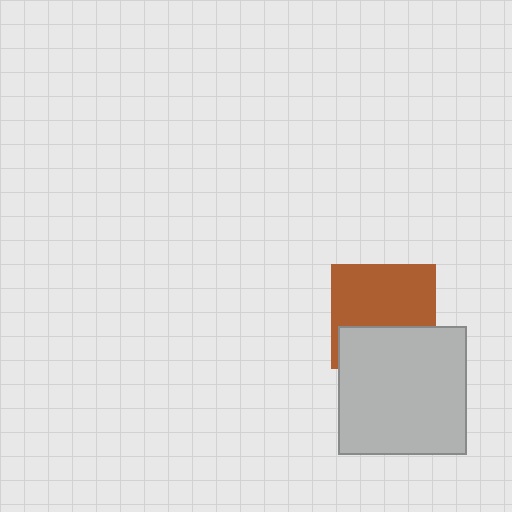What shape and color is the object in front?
The object in front is a light gray square.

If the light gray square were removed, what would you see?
You would see the complete brown square.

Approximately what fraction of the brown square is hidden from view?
Roughly 39% of the brown square is hidden behind the light gray square.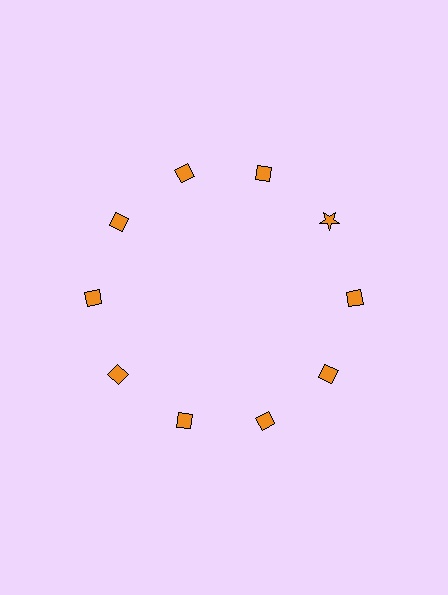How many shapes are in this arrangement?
There are 10 shapes arranged in a ring pattern.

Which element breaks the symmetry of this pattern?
The orange star at roughly the 2 o'clock position breaks the symmetry. All other shapes are orange diamonds.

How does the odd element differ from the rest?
It has a different shape: star instead of diamond.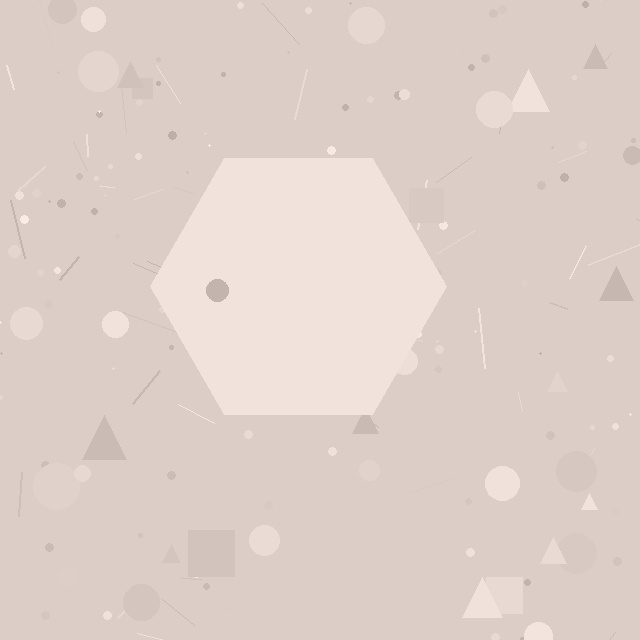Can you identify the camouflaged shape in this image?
The camouflaged shape is a hexagon.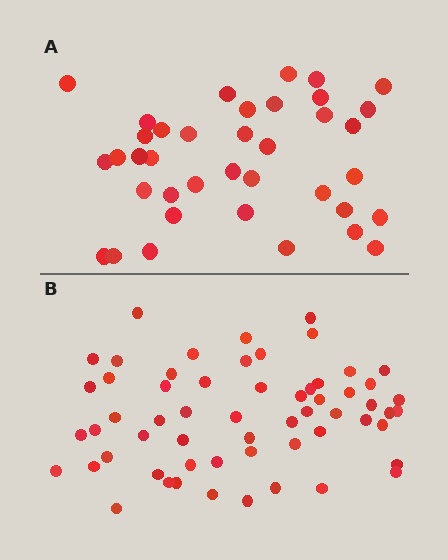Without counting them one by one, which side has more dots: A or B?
Region B (the bottom region) has more dots.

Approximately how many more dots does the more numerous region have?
Region B has approximately 20 more dots than region A.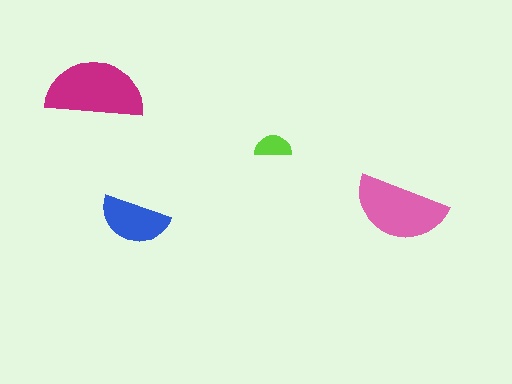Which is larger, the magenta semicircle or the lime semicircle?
The magenta one.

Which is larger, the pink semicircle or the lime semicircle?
The pink one.